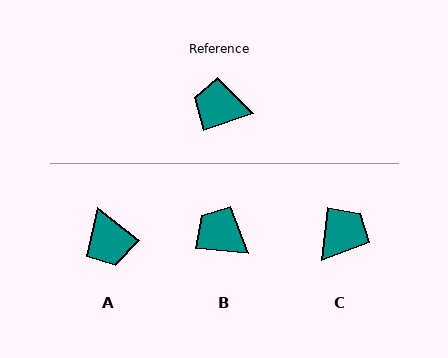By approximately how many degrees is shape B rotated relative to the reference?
Approximately 24 degrees clockwise.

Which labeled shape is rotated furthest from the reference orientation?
A, about 123 degrees away.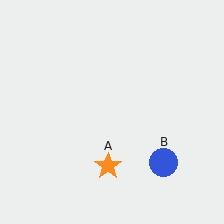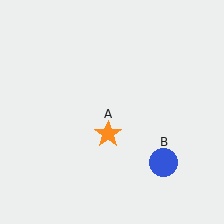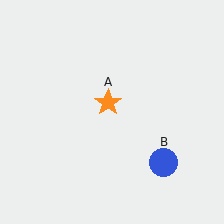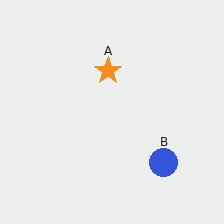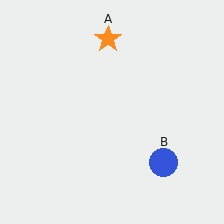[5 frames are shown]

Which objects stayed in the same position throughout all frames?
Blue circle (object B) remained stationary.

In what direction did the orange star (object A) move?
The orange star (object A) moved up.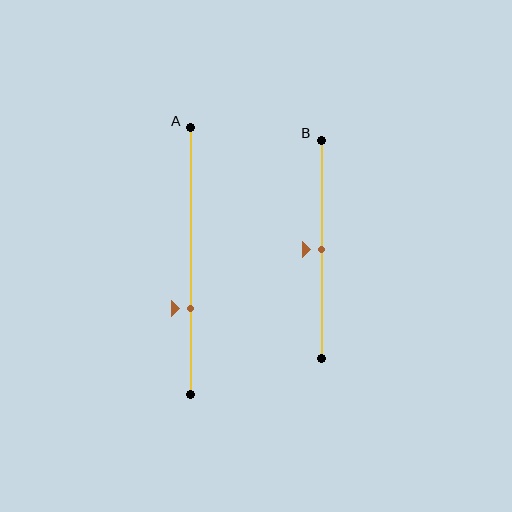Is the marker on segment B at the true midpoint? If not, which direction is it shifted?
Yes, the marker on segment B is at the true midpoint.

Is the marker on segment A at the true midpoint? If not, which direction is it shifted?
No, the marker on segment A is shifted downward by about 18% of the segment length.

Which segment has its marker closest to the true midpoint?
Segment B has its marker closest to the true midpoint.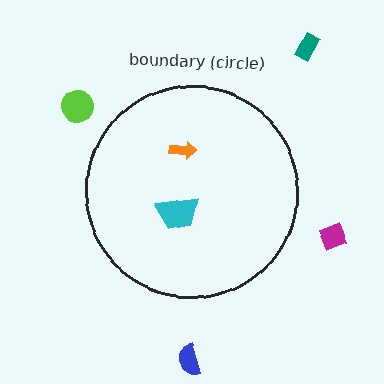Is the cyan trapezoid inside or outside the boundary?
Inside.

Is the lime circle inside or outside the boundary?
Outside.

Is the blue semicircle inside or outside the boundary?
Outside.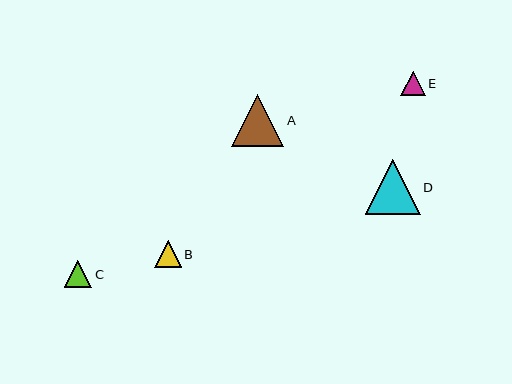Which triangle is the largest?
Triangle D is the largest with a size of approximately 55 pixels.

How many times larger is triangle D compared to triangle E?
Triangle D is approximately 2.3 times the size of triangle E.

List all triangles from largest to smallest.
From largest to smallest: D, A, C, B, E.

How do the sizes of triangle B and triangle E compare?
Triangle B and triangle E are approximately the same size.